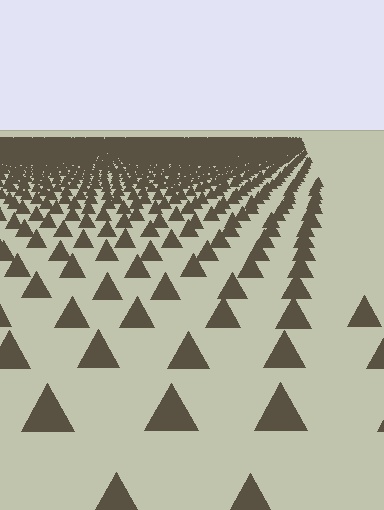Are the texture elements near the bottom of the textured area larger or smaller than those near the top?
Larger. Near the bottom, elements are closer to the viewer and appear at a bigger on-screen size.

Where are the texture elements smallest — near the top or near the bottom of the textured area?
Near the top.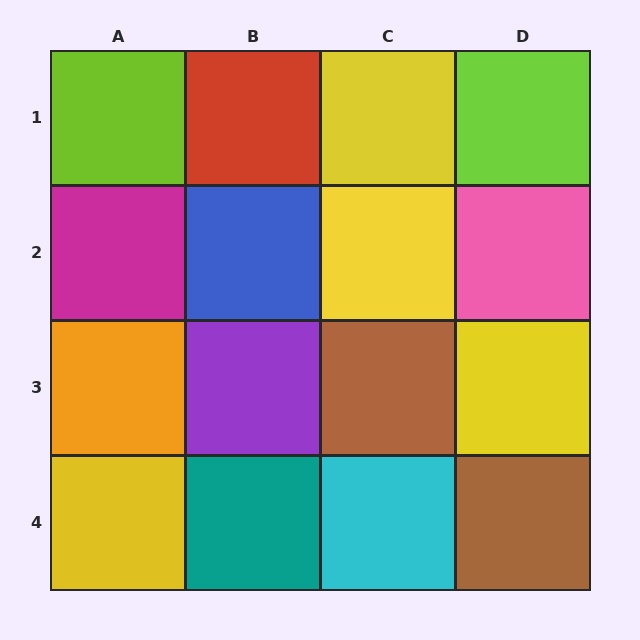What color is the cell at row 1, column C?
Yellow.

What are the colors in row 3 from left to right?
Orange, purple, brown, yellow.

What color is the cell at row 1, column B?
Red.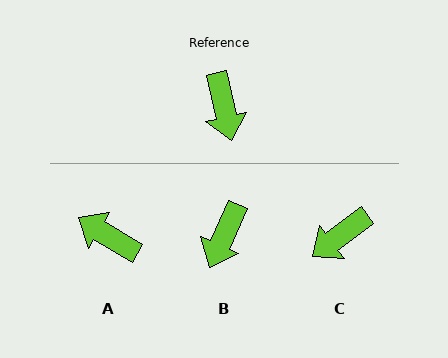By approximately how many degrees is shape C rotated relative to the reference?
Approximately 65 degrees clockwise.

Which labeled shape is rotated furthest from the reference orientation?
A, about 134 degrees away.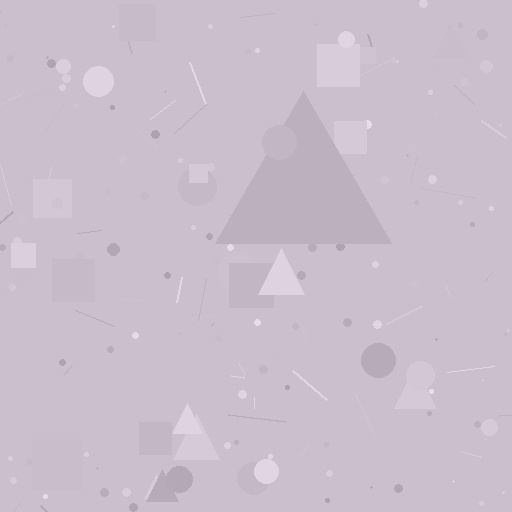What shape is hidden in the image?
A triangle is hidden in the image.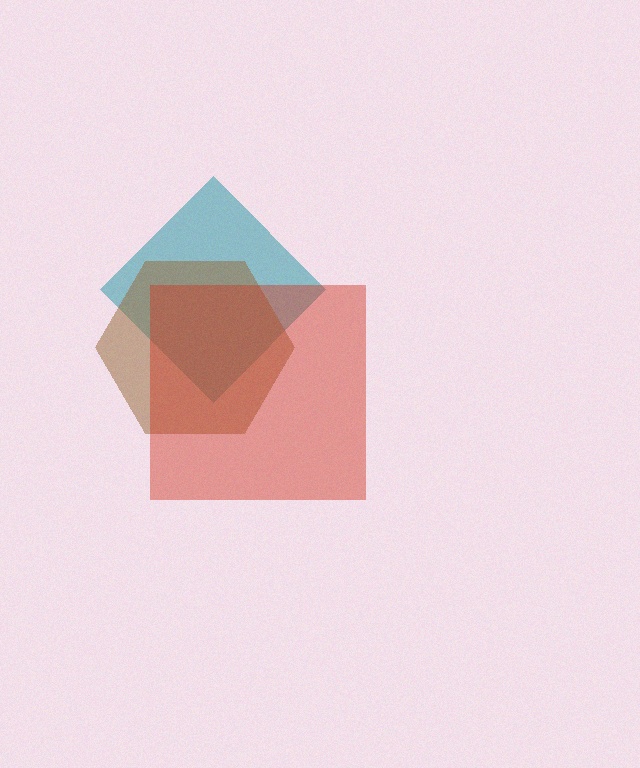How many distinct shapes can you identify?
There are 3 distinct shapes: a teal diamond, a brown hexagon, a red square.